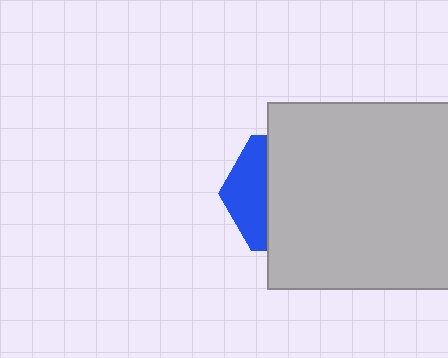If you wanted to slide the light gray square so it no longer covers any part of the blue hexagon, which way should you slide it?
Slide it right — that is the most direct way to separate the two shapes.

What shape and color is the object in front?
The object in front is a light gray square.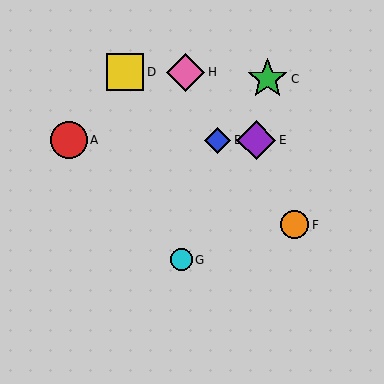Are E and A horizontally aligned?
Yes, both are at y≈140.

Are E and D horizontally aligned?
No, E is at y≈140 and D is at y≈72.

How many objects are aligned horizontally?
3 objects (A, B, E) are aligned horizontally.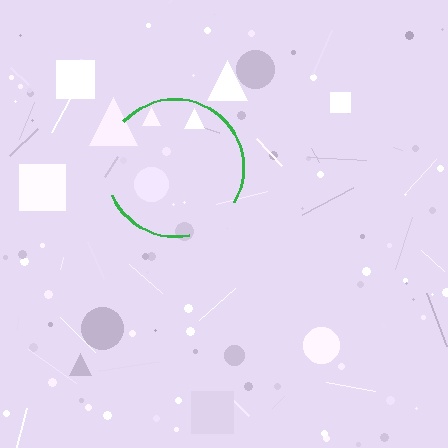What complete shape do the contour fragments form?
The contour fragments form a circle.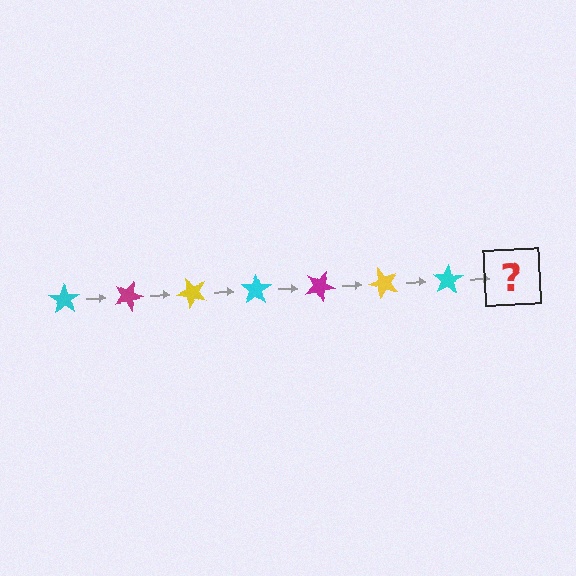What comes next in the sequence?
The next element should be a magenta star, rotated 175 degrees from the start.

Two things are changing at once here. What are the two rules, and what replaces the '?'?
The two rules are that it rotates 25 degrees each step and the color cycles through cyan, magenta, and yellow. The '?' should be a magenta star, rotated 175 degrees from the start.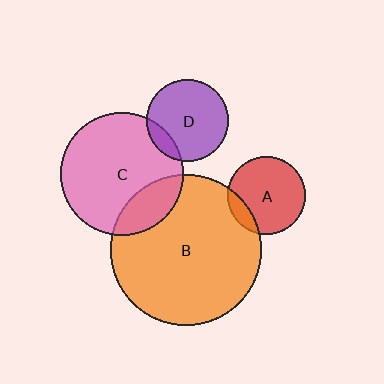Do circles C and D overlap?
Yes.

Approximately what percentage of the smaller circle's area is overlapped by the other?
Approximately 15%.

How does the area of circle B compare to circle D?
Approximately 3.4 times.